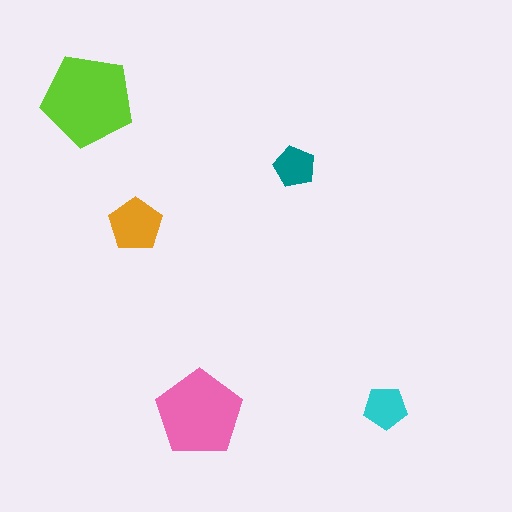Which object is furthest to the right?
The cyan pentagon is rightmost.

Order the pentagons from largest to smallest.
the lime one, the pink one, the orange one, the cyan one, the teal one.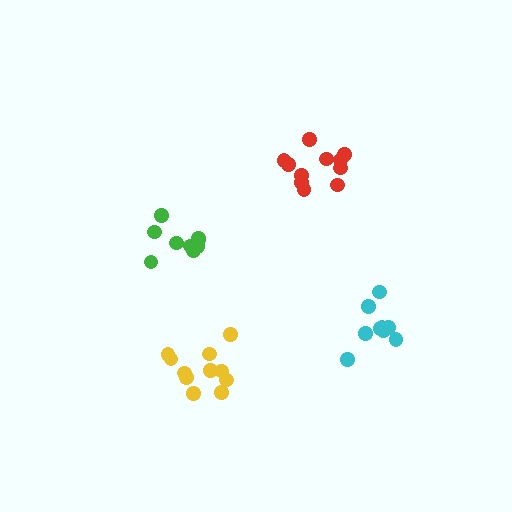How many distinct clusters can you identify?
There are 4 distinct clusters.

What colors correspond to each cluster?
The clusters are colored: cyan, yellow, red, green.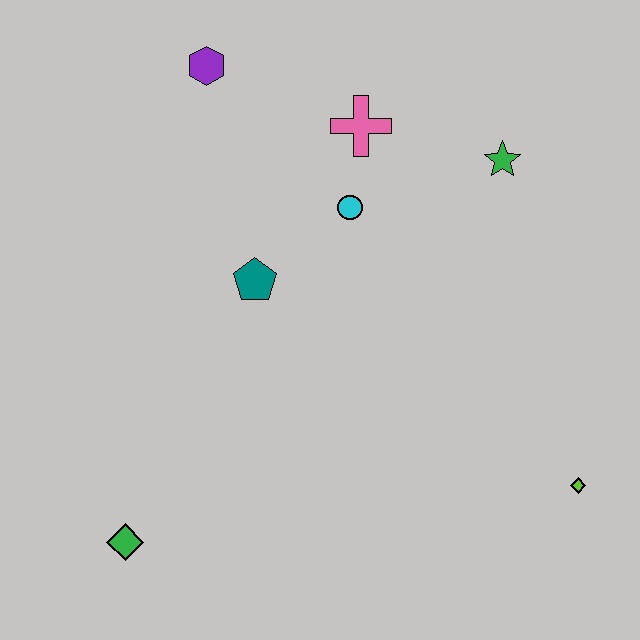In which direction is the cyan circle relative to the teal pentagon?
The cyan circle is to the right of the teal pentagon.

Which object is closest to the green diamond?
The teal pentagon is closest to the green diamond.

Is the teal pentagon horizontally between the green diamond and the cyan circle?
Yes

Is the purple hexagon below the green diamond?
No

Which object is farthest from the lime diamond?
The purple hexagon is farthest from the lime diamond.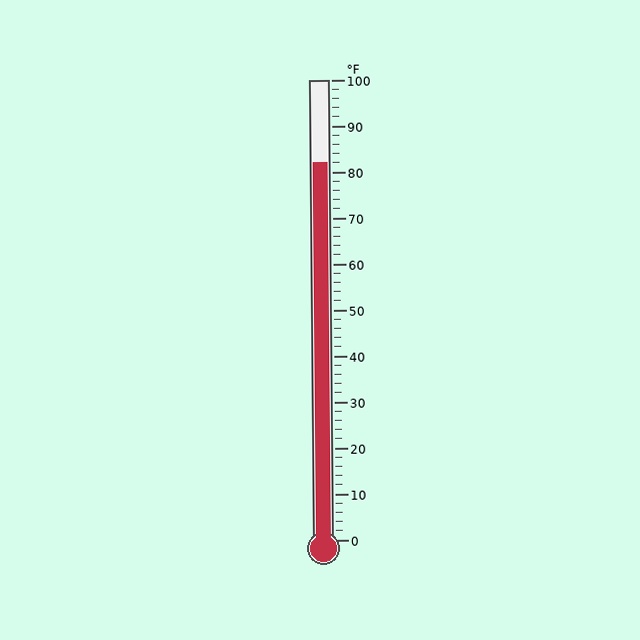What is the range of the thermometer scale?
The thermometer scale ranges from 0°F to 100°F.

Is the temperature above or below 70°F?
The temperature is above 70°F.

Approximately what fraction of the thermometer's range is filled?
The thermometer is filled to approximately 80% of its range.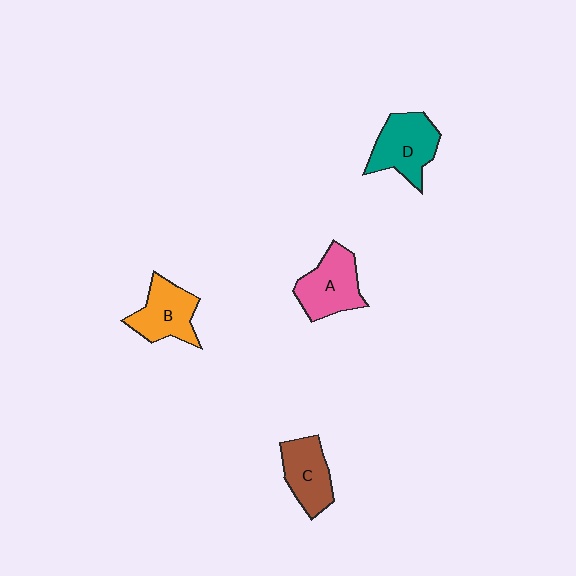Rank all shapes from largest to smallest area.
From largest to smallest: D (teal), A (pink), B (orange), C (brown).